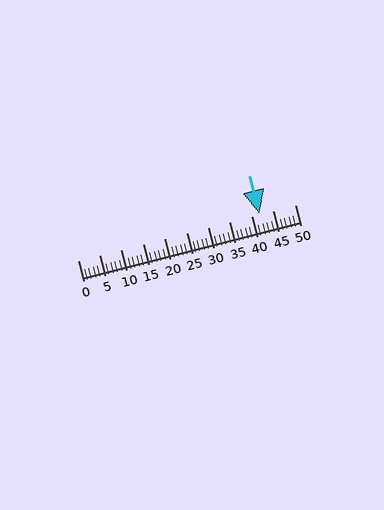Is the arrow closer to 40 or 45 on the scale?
The arrow is closer to 40.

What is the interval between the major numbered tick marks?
The major tick marks are spaced 5 units apart.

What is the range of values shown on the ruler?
The ruler shows values from 0 to 50.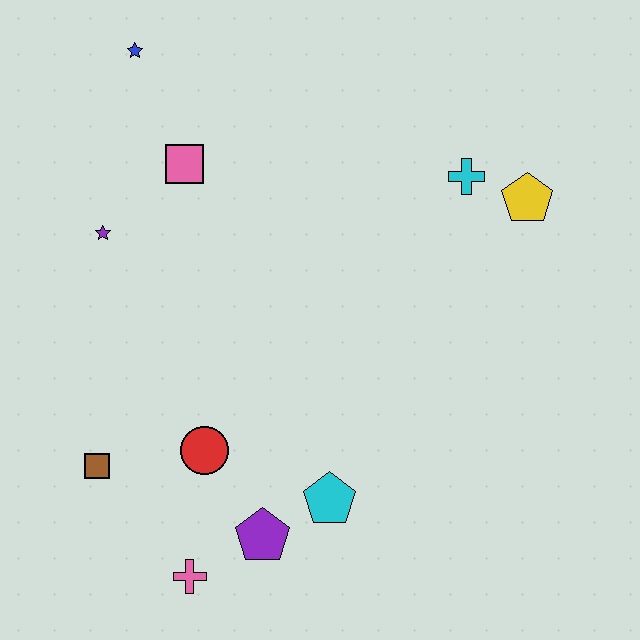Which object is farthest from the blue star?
The pink cross is farthest from the blue star.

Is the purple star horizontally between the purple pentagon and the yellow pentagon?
No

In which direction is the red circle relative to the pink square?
The red circle is below the pink square.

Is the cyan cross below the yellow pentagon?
No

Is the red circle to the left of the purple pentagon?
Yes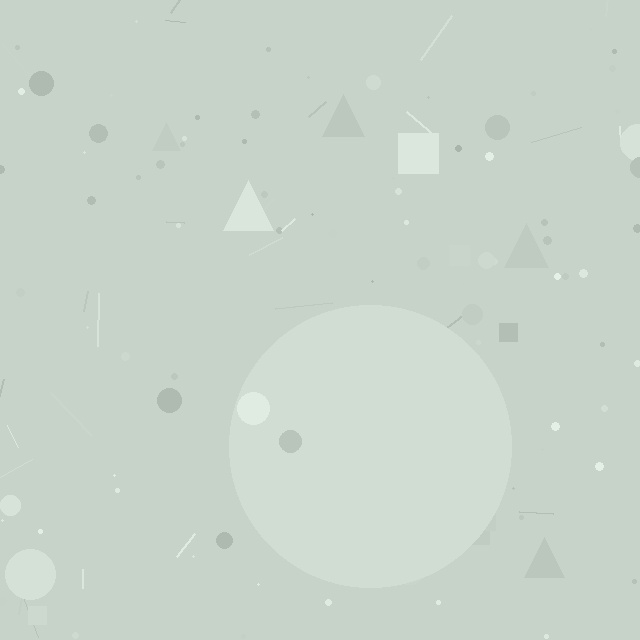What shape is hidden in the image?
A circle is hidden in the image.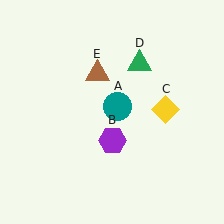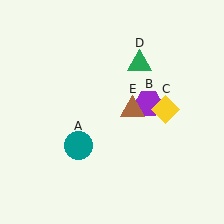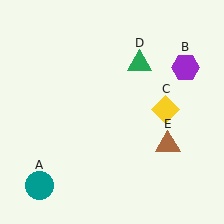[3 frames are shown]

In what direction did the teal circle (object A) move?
The teal circle (object A) moved down and to the left.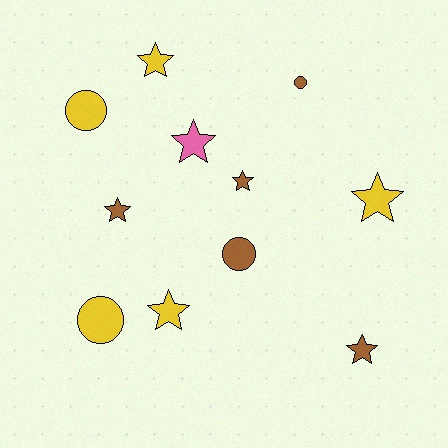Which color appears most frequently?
Brown, with 5 objects.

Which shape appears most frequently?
Star, with 7 objects.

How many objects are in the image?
There are 11 objects.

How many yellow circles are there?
There are 2 yellow circles.